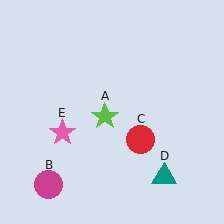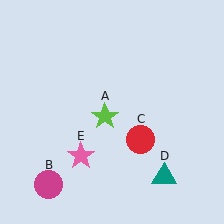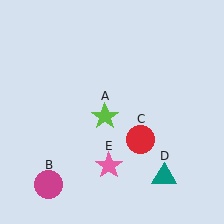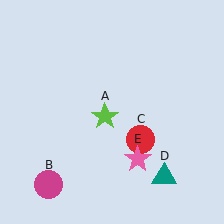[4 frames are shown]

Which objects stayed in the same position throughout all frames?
Lime star (object A) and magenta circle (object B) and red circle (object C) and teal triangle (object D) remained stationary.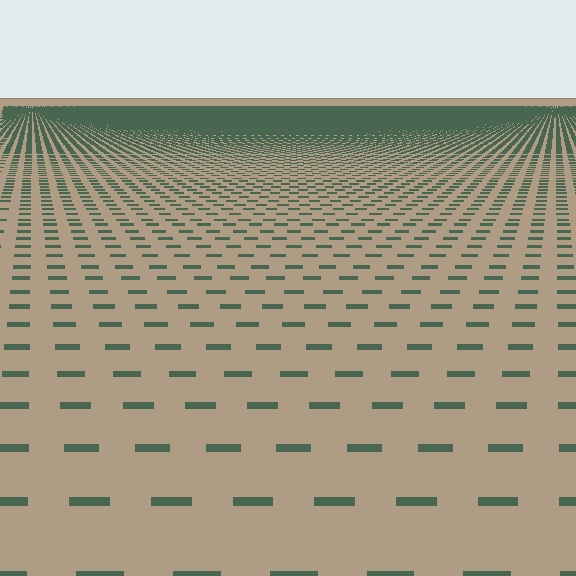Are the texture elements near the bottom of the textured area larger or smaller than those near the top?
Larger. Near the bottom, elements are closer to the viewer and appear at a bigger on-screen size.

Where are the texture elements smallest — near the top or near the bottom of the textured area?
Near the top.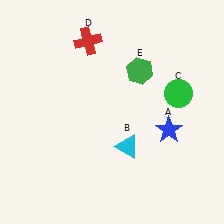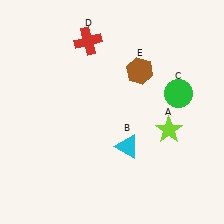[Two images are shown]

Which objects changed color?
A changed from blue to lime. E changed from green to brown.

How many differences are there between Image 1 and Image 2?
There are 2 differences between the two images.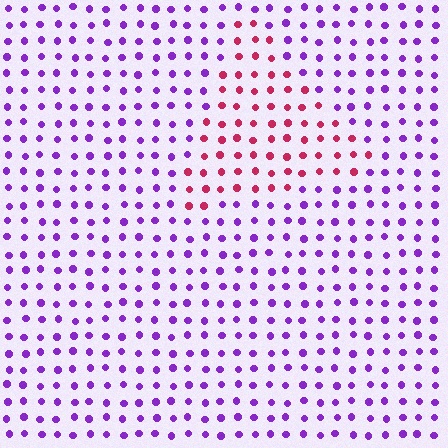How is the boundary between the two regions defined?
The boundary is defined purely by a slight shift in hue (about 62 degrees). Spacing, size, and orientation are identical on both sides.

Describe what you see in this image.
The image is filled with small purple elements in a uniform arrangement. A triangle-shaped region is visible where the elements are tinted to a slightly different hue, forming a subtle color boundary.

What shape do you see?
I see a triangle.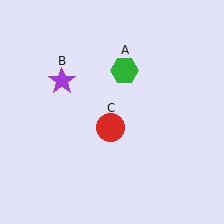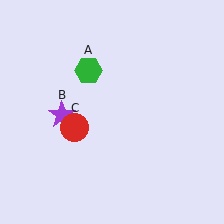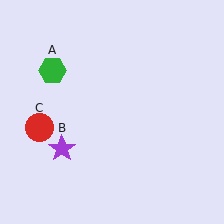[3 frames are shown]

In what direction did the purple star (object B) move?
The purple star (object B) moved down.